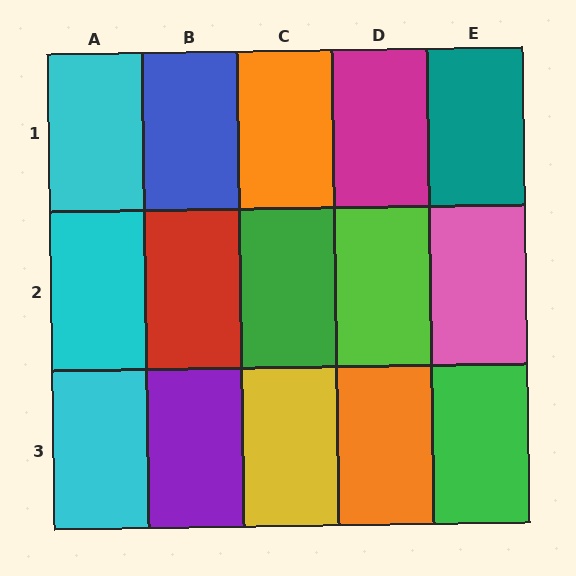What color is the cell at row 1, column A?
Cyan.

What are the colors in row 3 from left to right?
Cyan, purple, yellow, orange, green.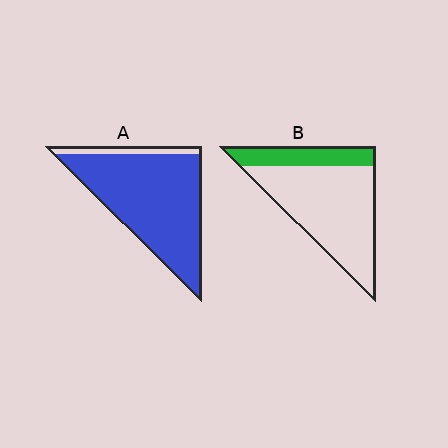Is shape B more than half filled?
No.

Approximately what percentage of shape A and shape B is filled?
A is approximately 90% and B is approximately 25%.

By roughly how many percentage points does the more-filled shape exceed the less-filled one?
By roughly 65 percentage points (A over B).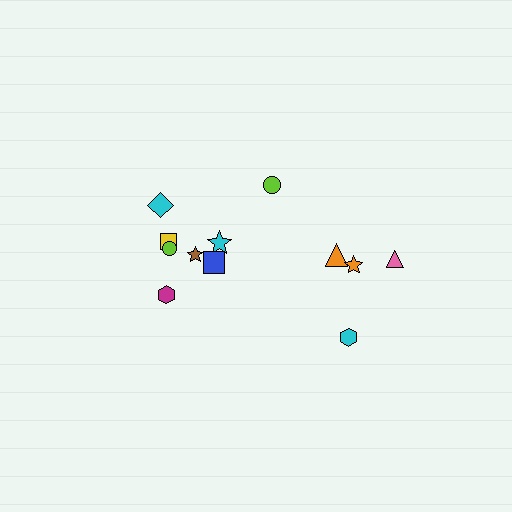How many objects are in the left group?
There are 7 objects.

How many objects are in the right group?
There are 5 objects.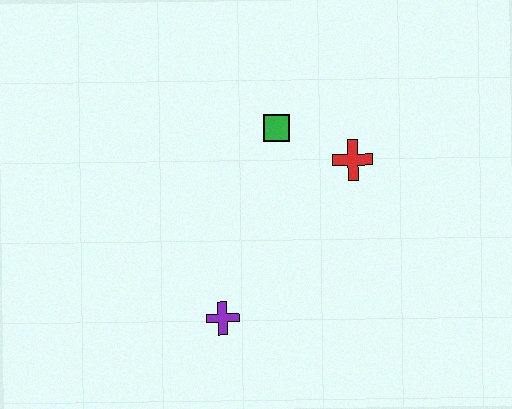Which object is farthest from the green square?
The purple cross is farthest from the green square.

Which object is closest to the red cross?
The green square is closest to the red cross.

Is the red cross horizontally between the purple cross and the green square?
No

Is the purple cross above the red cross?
No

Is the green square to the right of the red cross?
No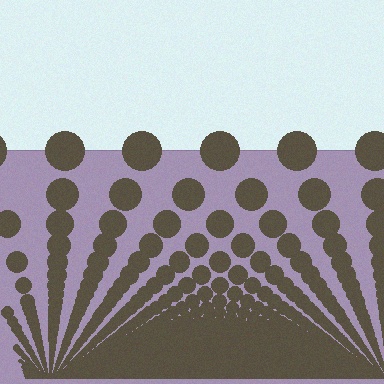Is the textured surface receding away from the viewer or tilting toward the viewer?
The surface appears to tilt toward the viewer. Texture elements get larger and sparser toward the top.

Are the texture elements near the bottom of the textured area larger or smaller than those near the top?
Smaller. The gradient is inverted — elements near the bottom are smaller and denser.